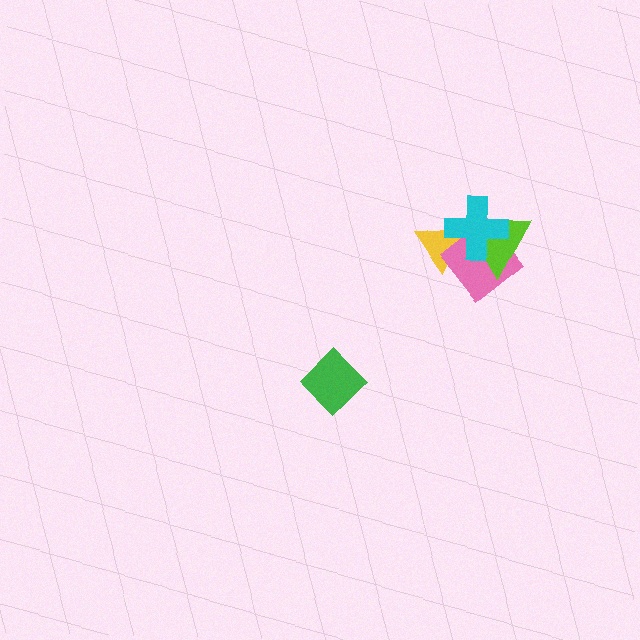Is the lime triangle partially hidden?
Yes, it is partially covered by another shape.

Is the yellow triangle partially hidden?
Yes, it is partially covered by another shape.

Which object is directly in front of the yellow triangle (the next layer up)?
The pink diamond is directly in front of the yellow triangle.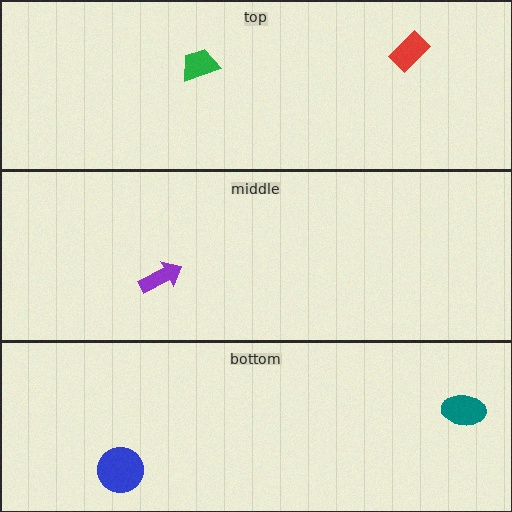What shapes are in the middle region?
The purple arrow.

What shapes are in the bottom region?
The blue circle, the teal ellipse.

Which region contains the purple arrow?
The middle region.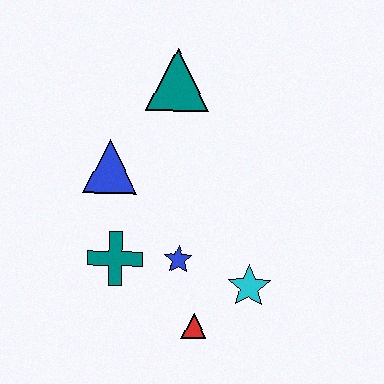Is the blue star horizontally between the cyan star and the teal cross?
Yes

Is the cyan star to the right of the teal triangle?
Yes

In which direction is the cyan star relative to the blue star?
The cyan star is to the right of the blue star.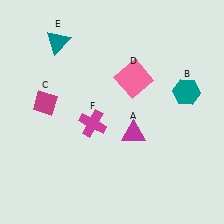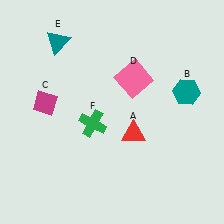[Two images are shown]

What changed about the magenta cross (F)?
In Image 1, F is magenta. In Image 2, it changed to green.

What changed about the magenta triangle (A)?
In Image 1, A is magenta. In Image 2, it changed to red.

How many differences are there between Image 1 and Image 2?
There are 2 differences between the two images.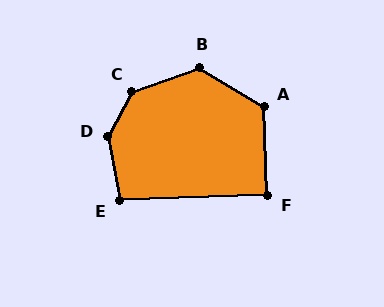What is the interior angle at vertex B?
Approximately 129 degrees (obtuse).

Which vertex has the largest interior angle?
D, at approximately 141 degrees.